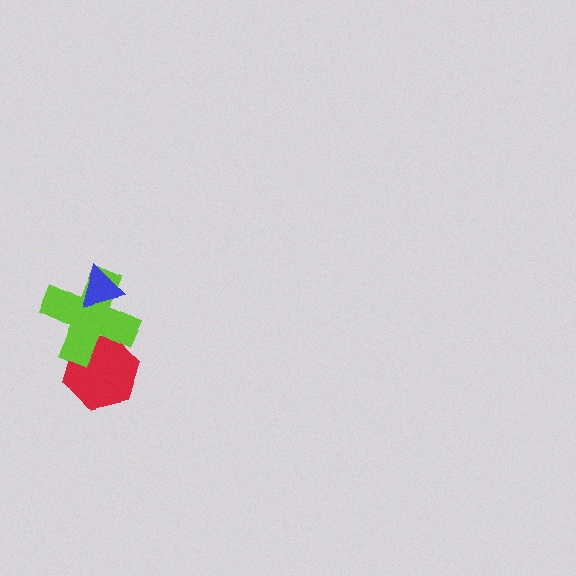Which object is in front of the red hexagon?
The lime cross is in front of the red hexagon.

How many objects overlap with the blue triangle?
1 object overlaps with the blue triangle.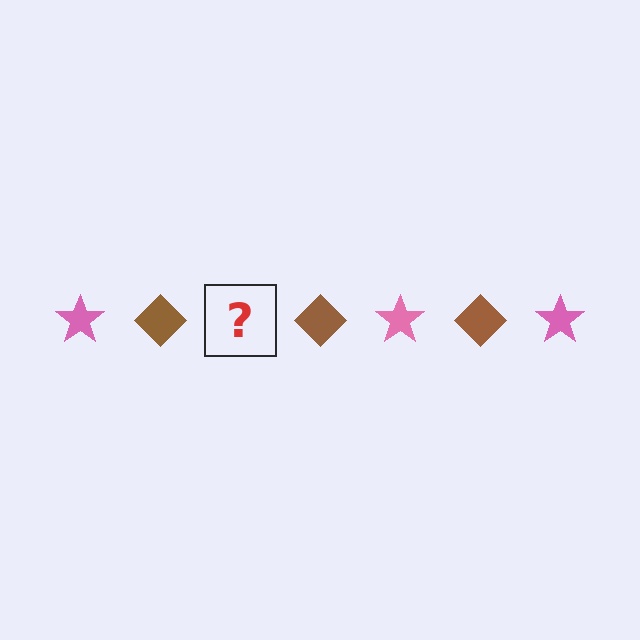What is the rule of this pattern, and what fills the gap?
The rule is that the pattern alternates between pink star and brown diamond. The gap should be filled with a pink star.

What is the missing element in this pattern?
The missing element is a pink star.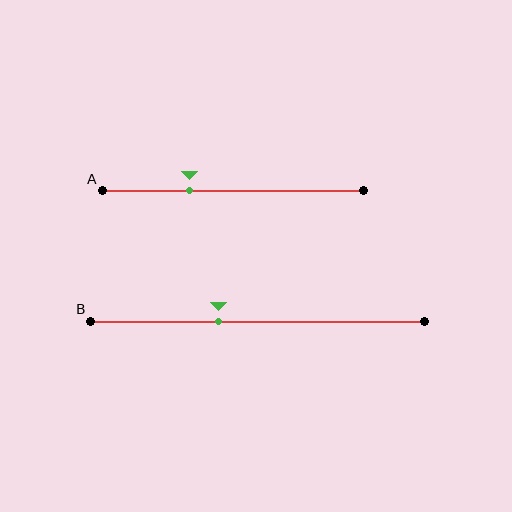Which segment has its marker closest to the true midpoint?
Segment B has its marker closest to the true midpoint.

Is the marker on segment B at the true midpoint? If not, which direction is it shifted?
No, the marker on segment B is shifted to the left by about 12% of the segment length.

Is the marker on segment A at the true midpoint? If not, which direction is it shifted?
No, the marker on segment A is shifted to the left by about 16% of the segment length.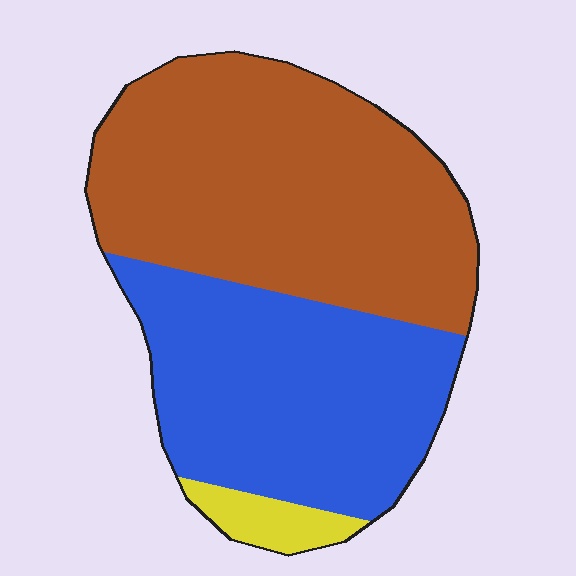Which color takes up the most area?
Brown, at roughly 55%.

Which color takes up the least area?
Yellow, at roughly 5%.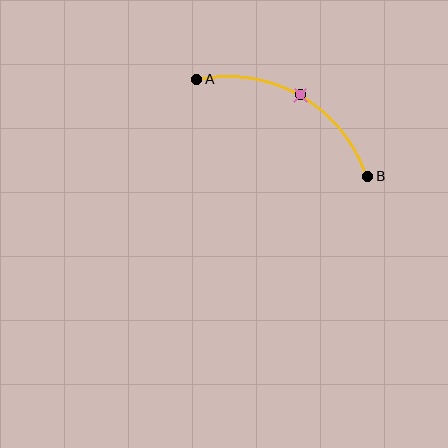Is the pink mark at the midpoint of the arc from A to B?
Yes. The pink mark lies on the arc at equal arc-length from both A and B — it is the arc midpoint.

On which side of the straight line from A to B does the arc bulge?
The arc bulges above the straight line connecting A and B.